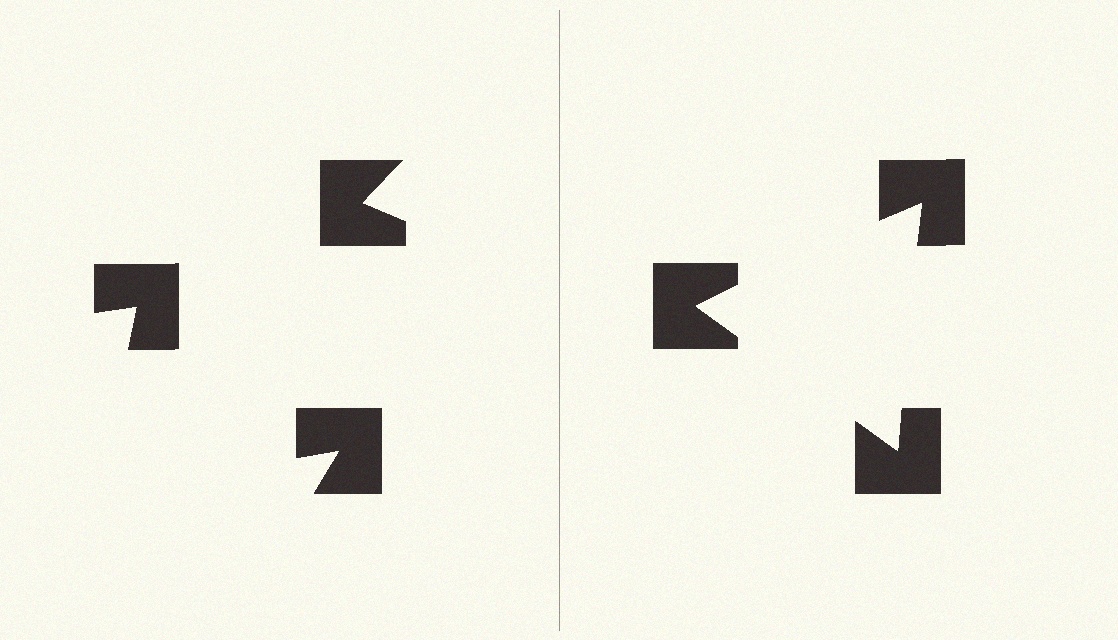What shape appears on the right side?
An illusory triangle.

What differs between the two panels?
The notched squares are positioned identically on both sides; only the wedge orientations differ. On the right they align to a triangle; on the left they are misaligned.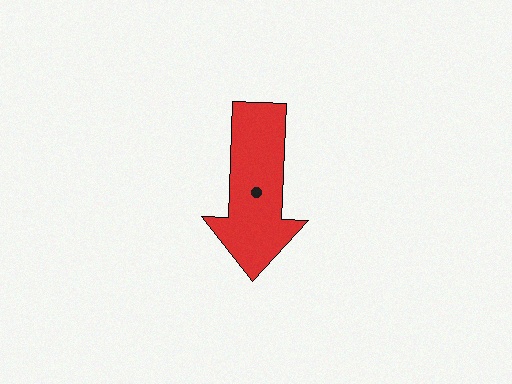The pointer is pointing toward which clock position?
Roughly 6 o'clock.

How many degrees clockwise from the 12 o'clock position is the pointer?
Approximately 182 degrees.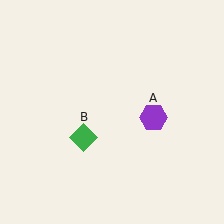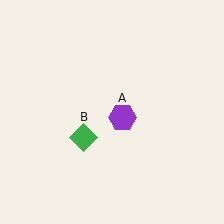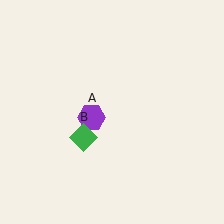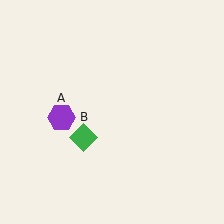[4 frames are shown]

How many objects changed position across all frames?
1 object changed position: purple hexagon (object A).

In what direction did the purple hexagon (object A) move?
The purple hexagon (object A) moved left.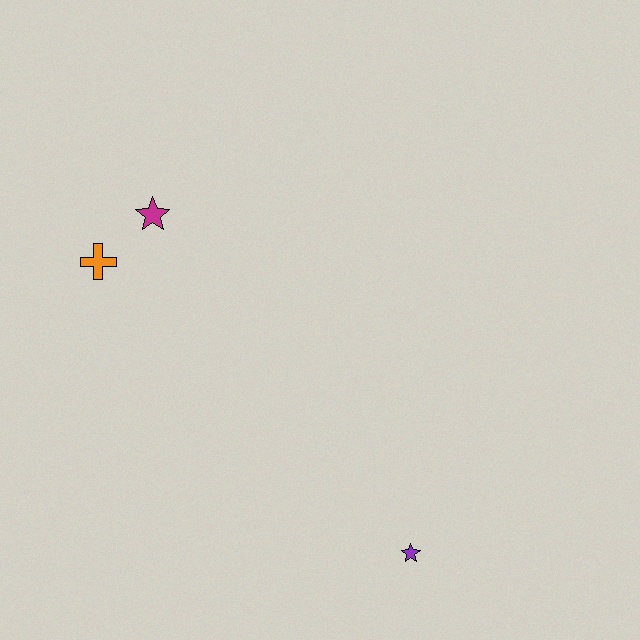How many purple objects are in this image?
There is 1 purple object.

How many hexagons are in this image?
There are no hexagons.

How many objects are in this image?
There are 3 objects.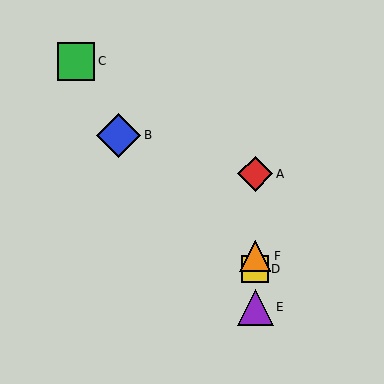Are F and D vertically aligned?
Yes, both are at x≈255.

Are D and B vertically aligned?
No, D is at x≈255 and B is at x≈119.